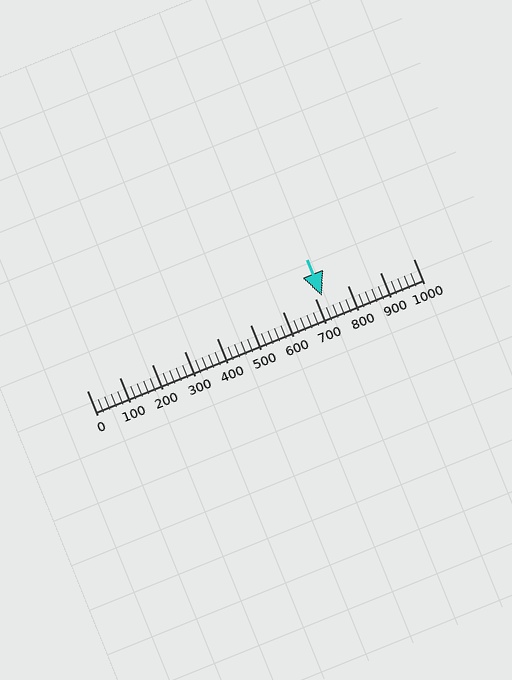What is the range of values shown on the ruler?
The ruler shows values from 0 to 1000.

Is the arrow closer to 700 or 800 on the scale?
The arrow is closer to 700.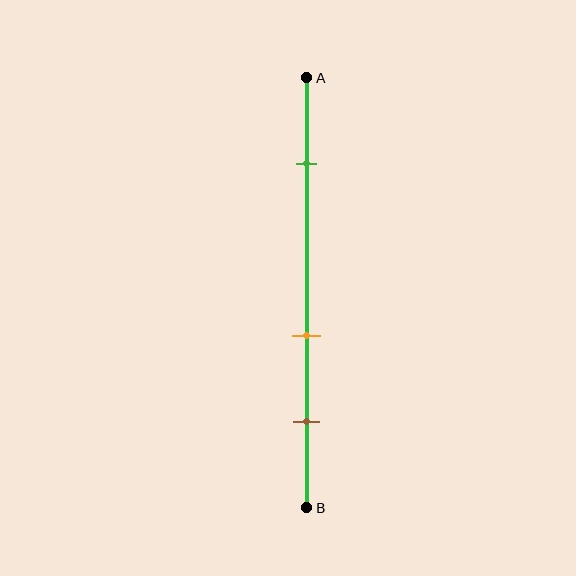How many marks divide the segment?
There are 3 marks dividing the segment.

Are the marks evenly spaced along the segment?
No, the marks are not evenly spaced.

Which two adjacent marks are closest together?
The orange and brown marks are the closest adjacent pair.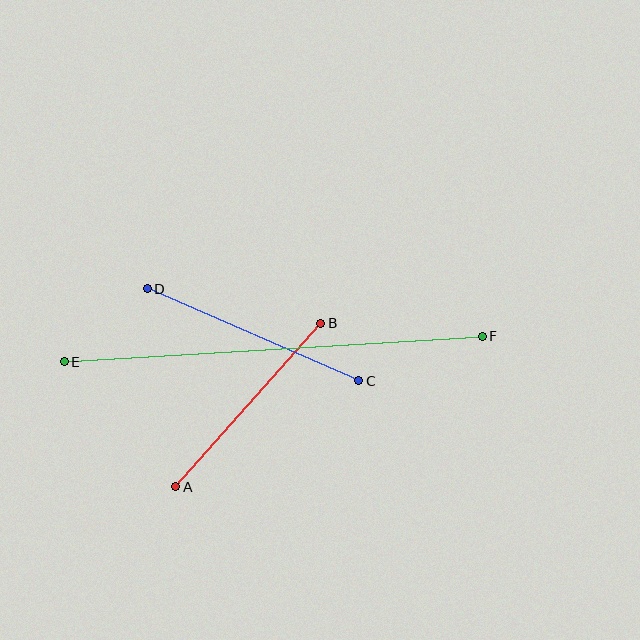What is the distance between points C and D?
The distance is approximately 231 pixels.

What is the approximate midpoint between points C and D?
The midpoint is at approximately (253, 335) pixels.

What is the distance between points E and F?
The distance is approximately 419 pixels.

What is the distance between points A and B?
The distance is approximately 219 pixels.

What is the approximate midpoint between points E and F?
The midpoint is at approximately (273, 349) pixels.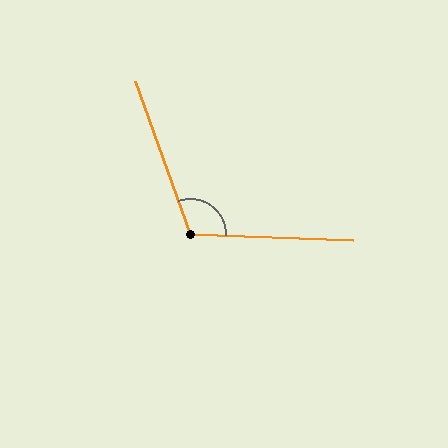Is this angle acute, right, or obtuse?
It is obtuse.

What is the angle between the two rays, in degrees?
Approximately 111 degrees.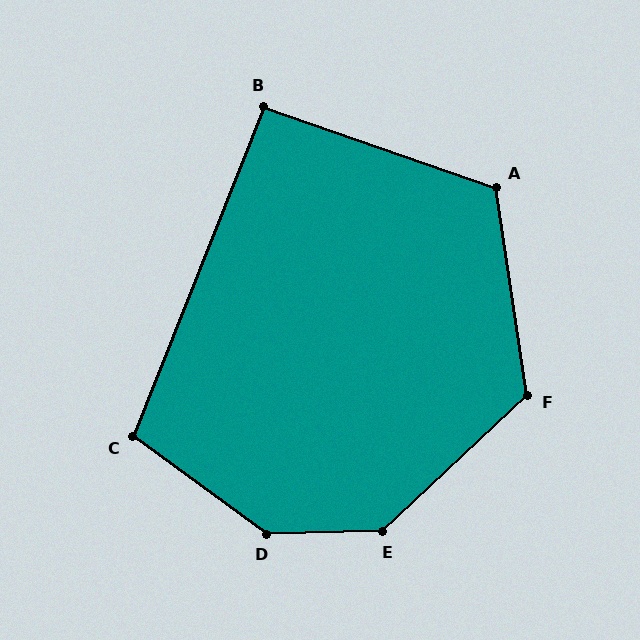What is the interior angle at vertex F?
Approximately 125 degrees (obtuse).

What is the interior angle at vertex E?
Approximately 138 degrees (obtuse).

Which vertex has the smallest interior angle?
B, at approximately 92 degrees.